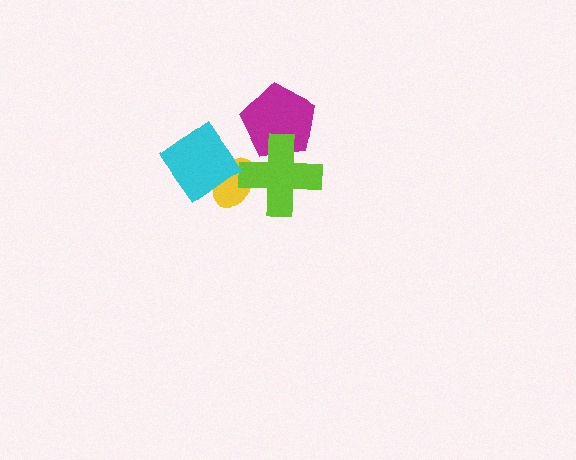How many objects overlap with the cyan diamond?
1 object overlaps with the cyan diamond.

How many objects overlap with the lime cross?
2 objects overlap with the lime cross.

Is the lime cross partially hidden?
No, no other shape covers it.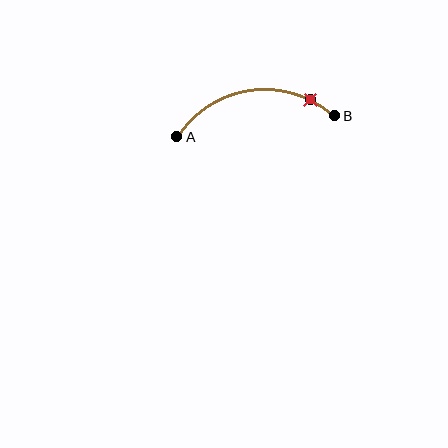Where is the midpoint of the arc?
The arc midpoint is the point on the curve farthest from the straight line joining A and B. It sits above that line.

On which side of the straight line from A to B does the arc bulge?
The arc bulges above the straight line connecting A and B.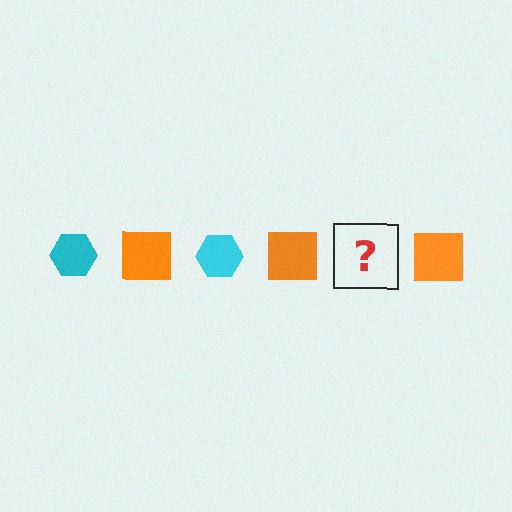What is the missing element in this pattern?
The missing element is a cyan hexagon.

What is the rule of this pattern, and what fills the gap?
The rule is that the pattern alternates between cyan hexagon and orange square. The gap should be filled with a cyan hexagon.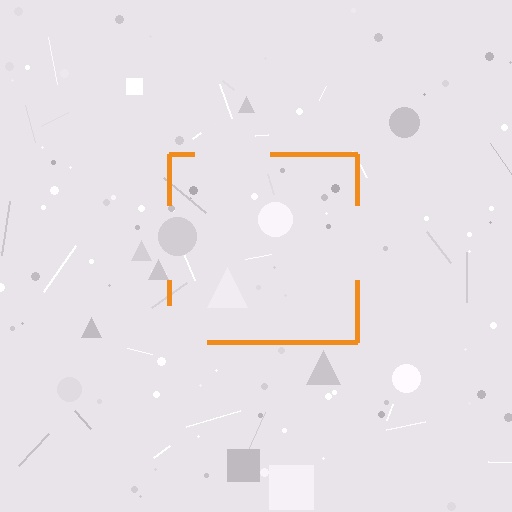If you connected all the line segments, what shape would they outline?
They would outline a square.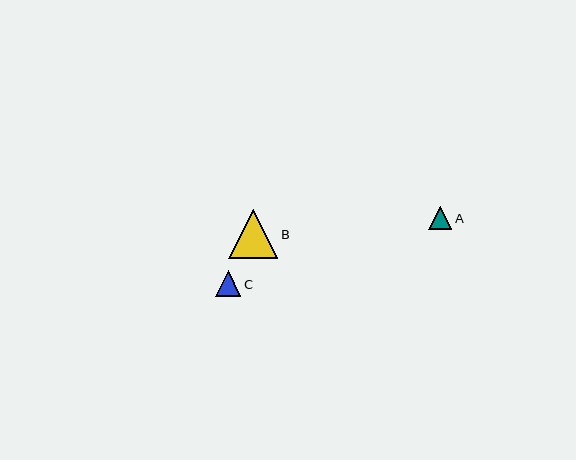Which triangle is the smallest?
Triangle A is the smallest with a size of approximately 23 pixels.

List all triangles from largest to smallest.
From largest to smallest: B, C, A.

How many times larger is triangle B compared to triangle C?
Triangle B is approximately 1.9 times the size of triangle C.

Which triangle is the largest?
Triangle B is the largest with a size of approximately 49 pixels.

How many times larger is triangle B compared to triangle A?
Triangle B is approximately 2.1 times the size of triangle A.